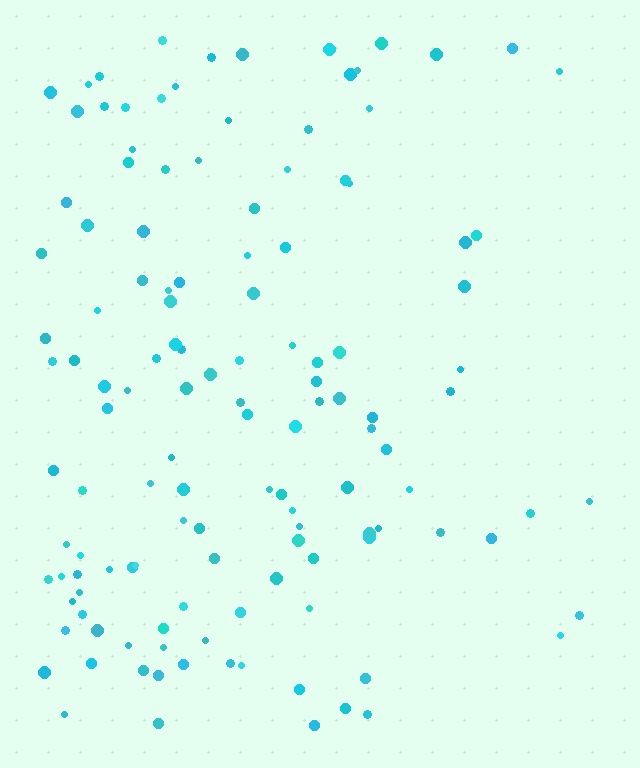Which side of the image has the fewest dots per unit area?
The right.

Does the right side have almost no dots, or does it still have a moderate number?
Still a moderate number, just noticeably fewer than the left.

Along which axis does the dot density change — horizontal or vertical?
Horizontal.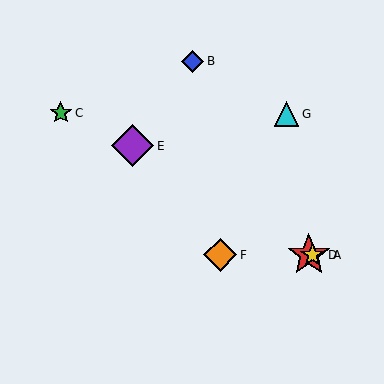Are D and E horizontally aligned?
No, D is at y≈255 and E is at y≈146.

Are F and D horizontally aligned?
Yes, both are at y≈255.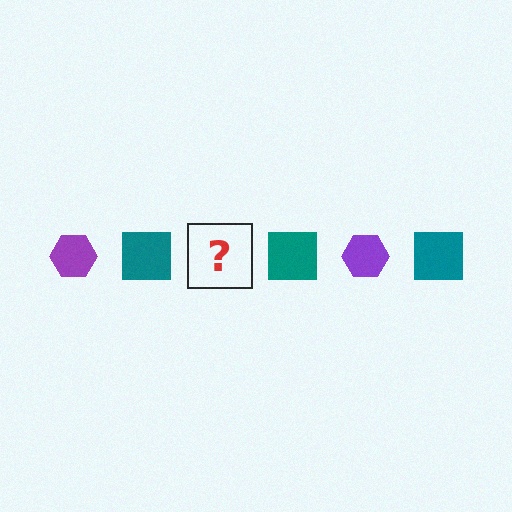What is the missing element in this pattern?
The missing element is a purple hexagon.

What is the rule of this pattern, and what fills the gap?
The rule is that the pattern alternates between purple hexagon and teal square. The gap should be filled with a purple hexagon.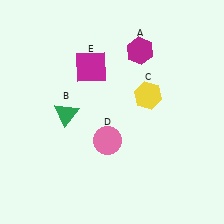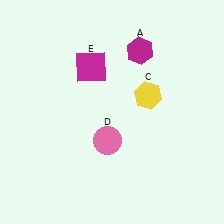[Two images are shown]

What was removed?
The green triangle (B) was removed in Image 2.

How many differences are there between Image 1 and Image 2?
There is 1 difference between the two images.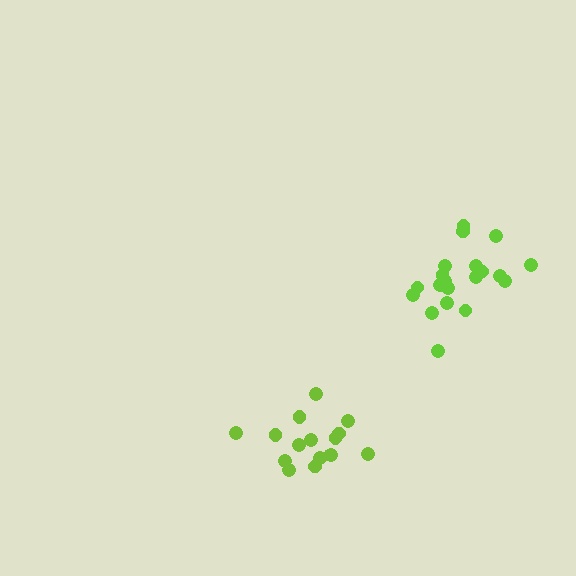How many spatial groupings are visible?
There are 2 spatial groupings.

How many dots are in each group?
Group 1: 20 dots, Group 2: 15 dots (35 total).